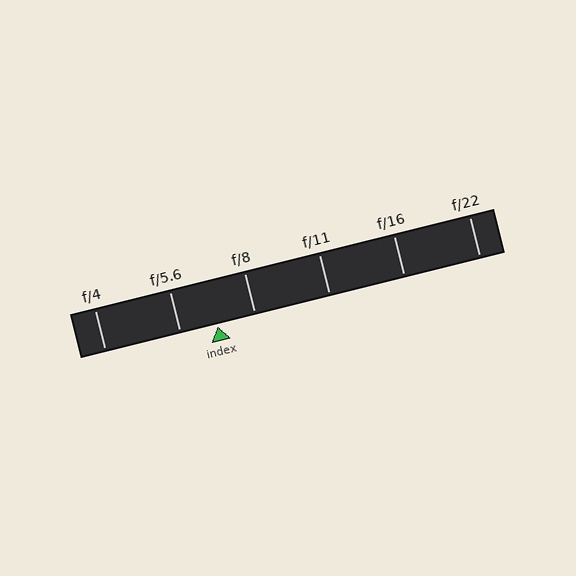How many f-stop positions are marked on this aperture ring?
There are 6 f-stop positions marked.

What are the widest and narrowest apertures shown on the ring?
The widest aperture shown is f/4 and the narrowest is f/22.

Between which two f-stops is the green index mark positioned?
The index mark is between f/5.6 and f/8.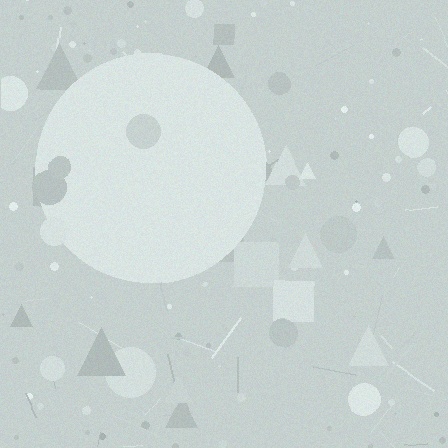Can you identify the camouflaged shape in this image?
The camouflaged shape is a circle.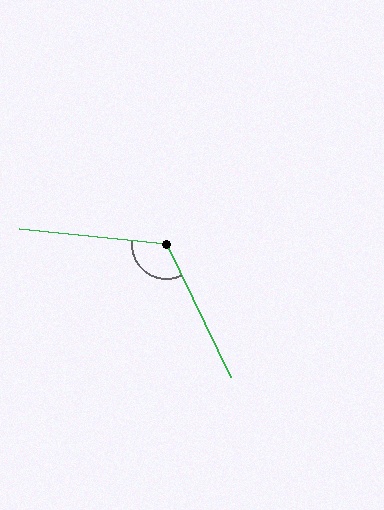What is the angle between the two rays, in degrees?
Approximately 122 degrees.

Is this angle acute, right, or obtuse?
It is obtuse.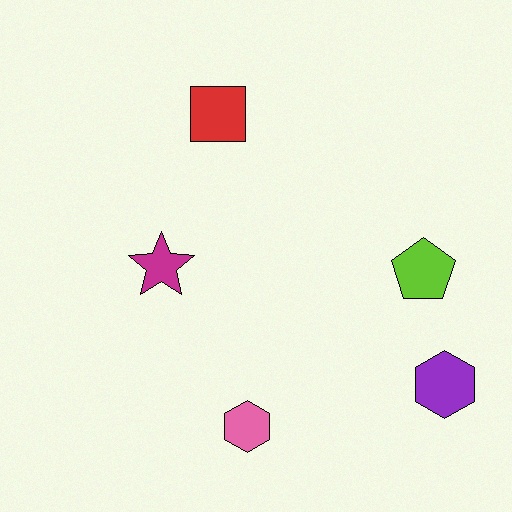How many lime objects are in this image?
There is 1 lime object.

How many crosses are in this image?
There are no crosses.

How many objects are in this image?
There are 5 objects.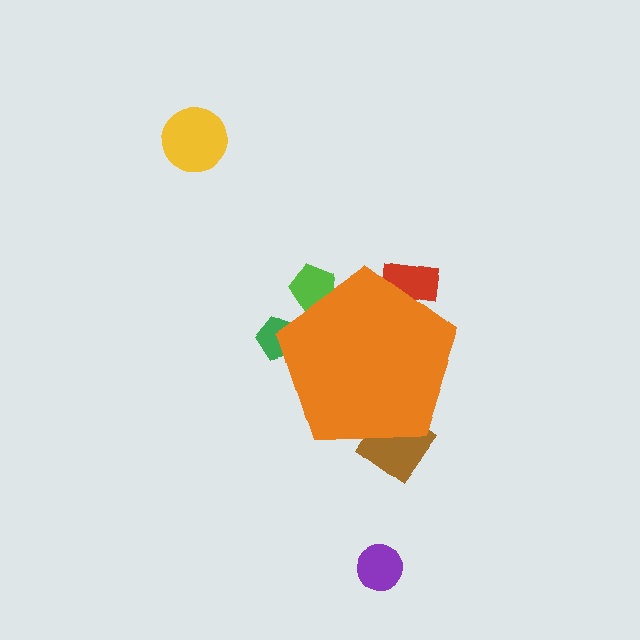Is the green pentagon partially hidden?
Yes, the green pentagon is partially hidden behind the orange pentagon.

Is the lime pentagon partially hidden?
Yes, the lime pentagon is partially hidden behind the orange pentagon.